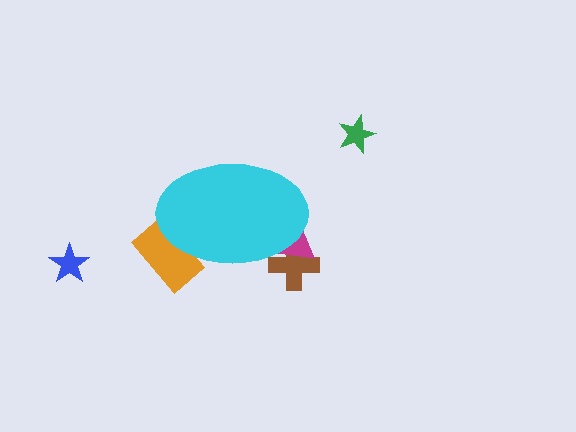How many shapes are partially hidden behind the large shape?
3 shapes are partially hidden.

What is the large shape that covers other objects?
A cyan ellipse.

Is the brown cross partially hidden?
Yes, the brown cross is partially hidden behind the cyan ellipse.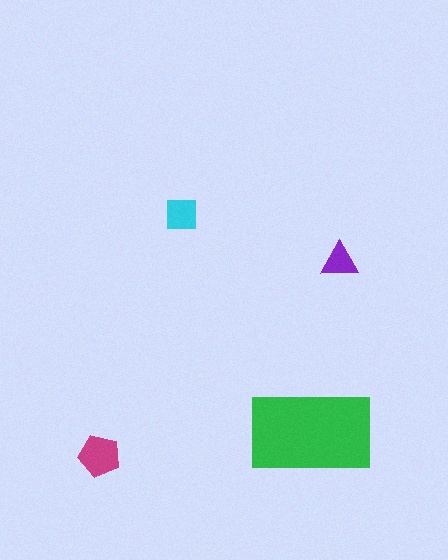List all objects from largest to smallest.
The green rectangle, the magenta pentagon, the cyan square, the purple triangle.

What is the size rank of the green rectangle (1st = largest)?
1st.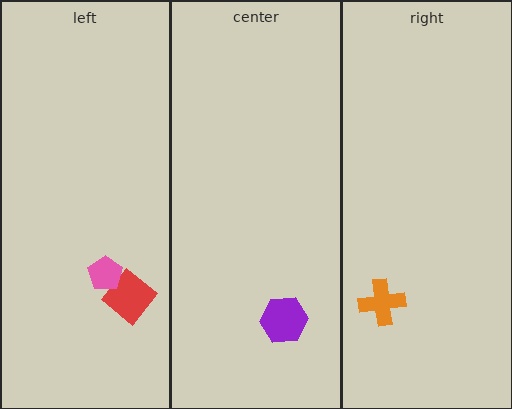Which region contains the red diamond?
The left region.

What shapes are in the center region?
The purple hexagon.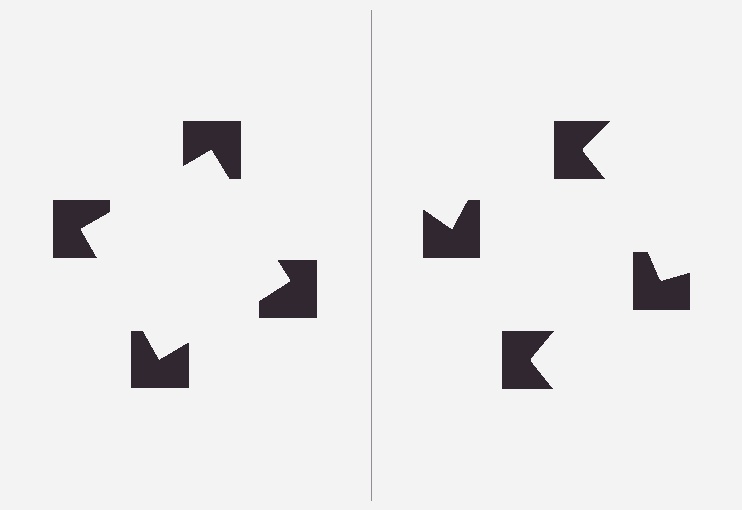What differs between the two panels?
The notched squares are positioned identically on both sides; only the wedge orientations differ. On the left they align to a square; on the right they are misaligned.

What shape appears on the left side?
An illusory square.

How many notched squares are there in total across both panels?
8 — 4 on each side.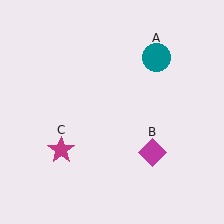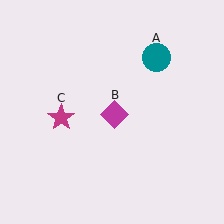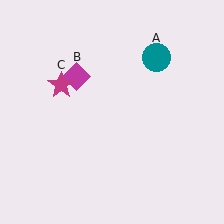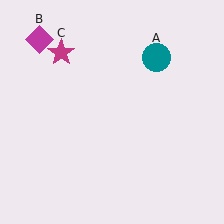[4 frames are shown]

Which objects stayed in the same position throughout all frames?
Teal circle (object A) remained stationary.